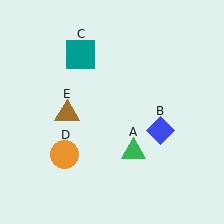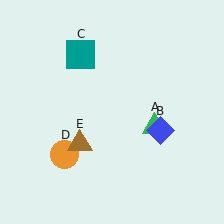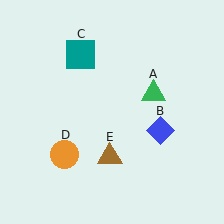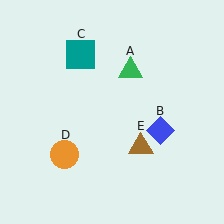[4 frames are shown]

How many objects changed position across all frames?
2 objects changed position: green triangle (object A), brown triangle (object E).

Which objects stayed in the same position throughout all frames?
Blue diamond (object B) and teal square (object C) and orange circle (object D) remained stationary.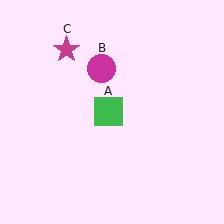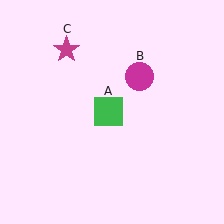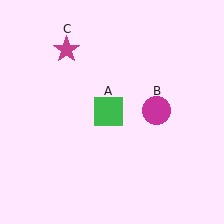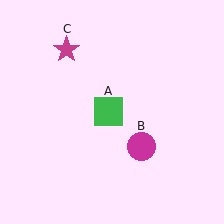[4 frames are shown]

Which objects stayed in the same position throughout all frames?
Green square (object A) and magenta star (object C) remained stationary.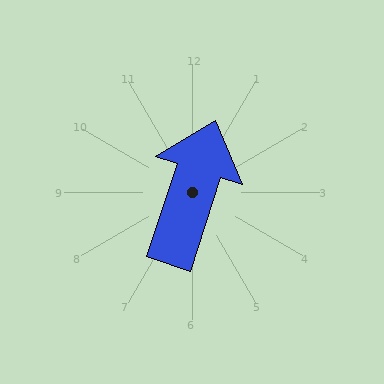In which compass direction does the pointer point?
North.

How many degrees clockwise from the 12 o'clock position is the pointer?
Approximately 18 degrees.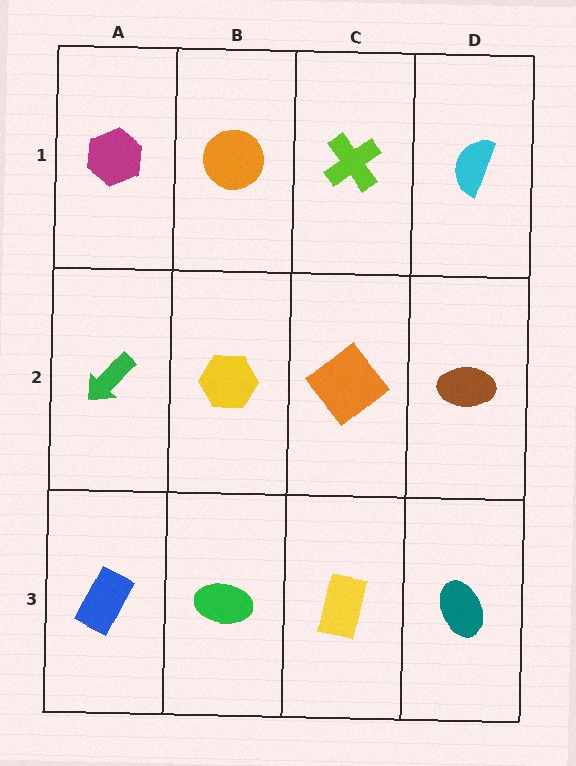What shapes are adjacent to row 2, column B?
An orange circle (row 1, column B), a green ellipse (row 3, column B), a green arrow (row 2, column A), an orange diamond (row 2, column C).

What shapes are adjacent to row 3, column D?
A brown ellipse (row 2, column D), a yellow rectangle (row 3, column C).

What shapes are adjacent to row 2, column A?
A magenta hexagon (row 1, column A), a blue rectangle (row 3, column A), a yellow hexagon (row 2, column B).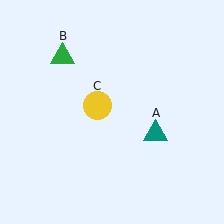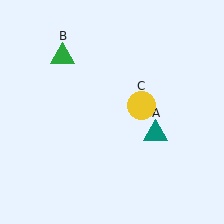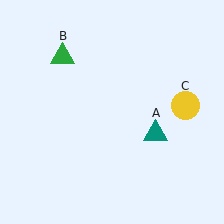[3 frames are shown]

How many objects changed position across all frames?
1 object changed position: yellow circle (object C).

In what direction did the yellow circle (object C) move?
The yellow circle (object C) moved right.